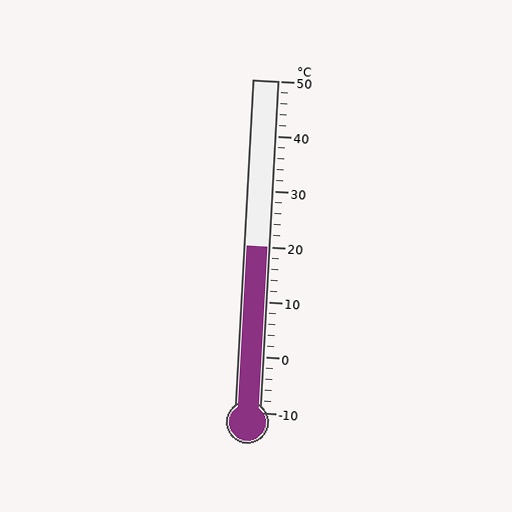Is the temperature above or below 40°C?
The temperature is below 40°C.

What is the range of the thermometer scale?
The thermometer scale ranges from -10°C to 50°C.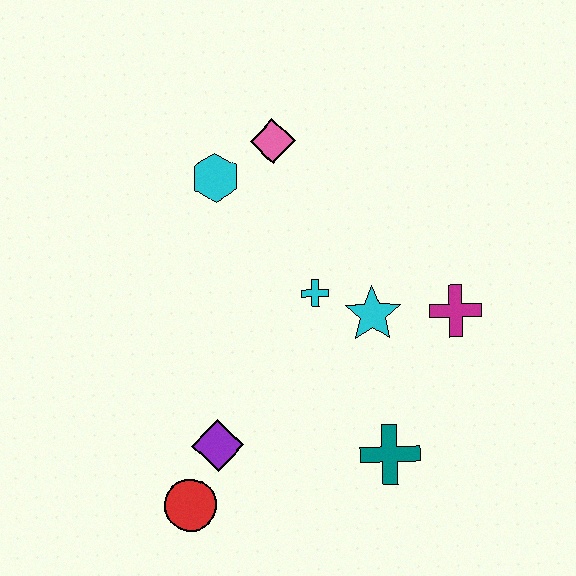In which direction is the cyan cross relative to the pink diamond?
The cyan cross is below the pink diamond.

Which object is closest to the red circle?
The purple diamond is closest to the red circle.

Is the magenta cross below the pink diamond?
Yes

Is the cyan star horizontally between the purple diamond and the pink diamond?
No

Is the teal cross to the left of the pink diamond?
No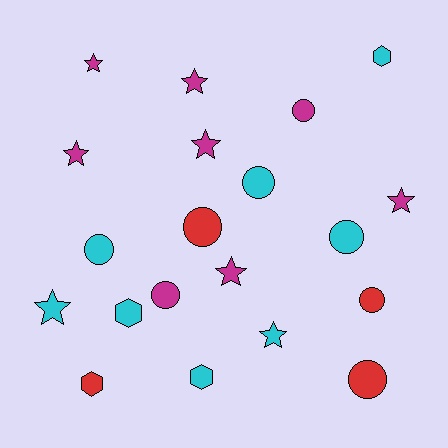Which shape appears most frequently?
Star, with 8 objects.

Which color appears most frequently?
Cyan, with 8 objects.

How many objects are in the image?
There are 20 objects.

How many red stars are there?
There are no red stars.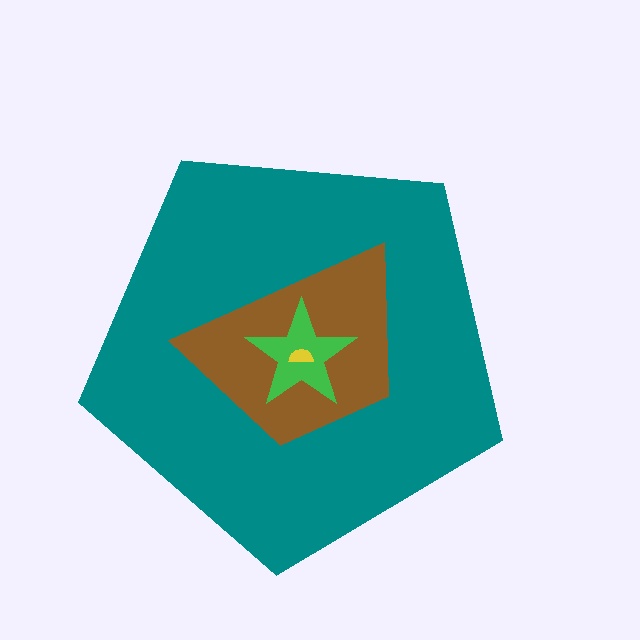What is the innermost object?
The yellow semicircle.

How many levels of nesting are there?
4.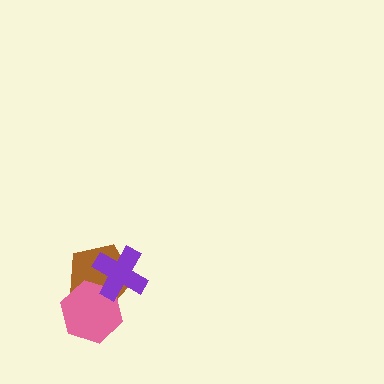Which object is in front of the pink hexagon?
The purple cross is in front of the pink hexagon.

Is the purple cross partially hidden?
No, no other shape covers it.